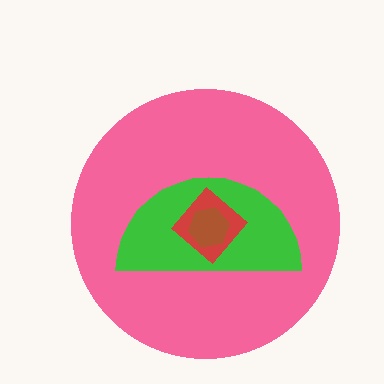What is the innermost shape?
The brown hexagon.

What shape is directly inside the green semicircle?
The red diamond.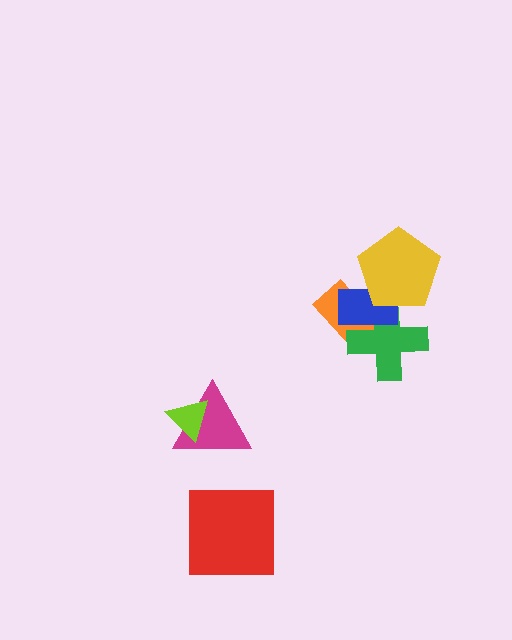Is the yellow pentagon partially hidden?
No, no other shape covers it.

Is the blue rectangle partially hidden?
Yes, it is partially covered by another shape.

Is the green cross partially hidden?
Yes, it is partially covered by another shape.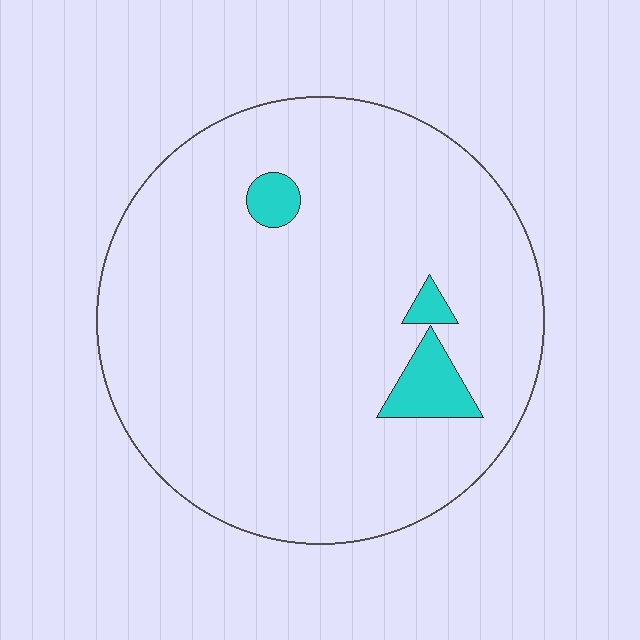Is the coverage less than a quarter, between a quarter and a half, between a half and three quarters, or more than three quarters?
Less than a quarter.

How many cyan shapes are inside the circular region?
3.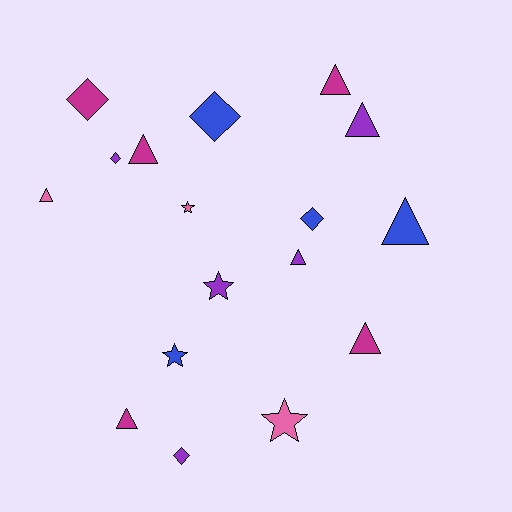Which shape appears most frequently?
Triangle, with 8 objects.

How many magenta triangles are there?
There are 4 magenta triangles.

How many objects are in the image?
There are 17 objects.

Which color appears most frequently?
Purple, with 5 objects.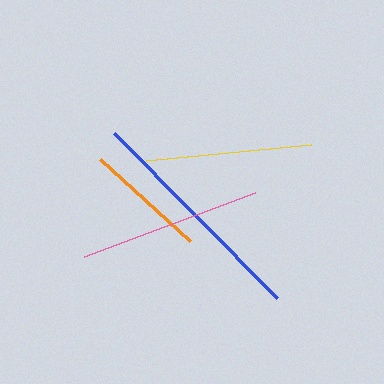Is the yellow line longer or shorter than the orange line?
The yellow line is longer than the orange line.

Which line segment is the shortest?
The orange line is the shortest at approximately 122 pixels.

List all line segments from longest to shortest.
From longest to shortest: blue, pink, yellow, orange.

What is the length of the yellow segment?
The yellow segment is approximately 165 pixels long.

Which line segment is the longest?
The blue line is the longest at approximately 233 pixels.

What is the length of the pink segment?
The pink segment is approximately 182 pixels long.